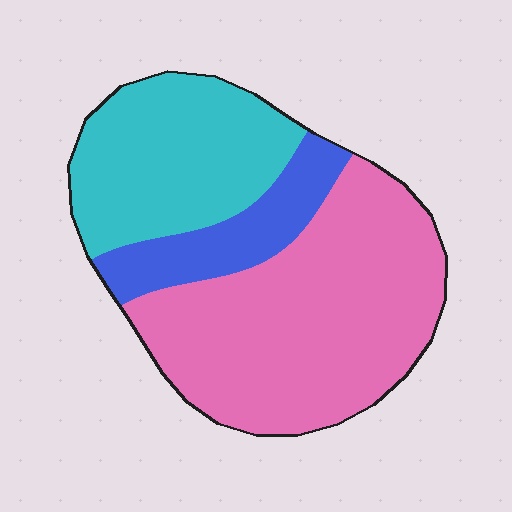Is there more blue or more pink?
Pink.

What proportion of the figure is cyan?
Cyan covers around 30% of the figure.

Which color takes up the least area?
Blue, at roughly 15%.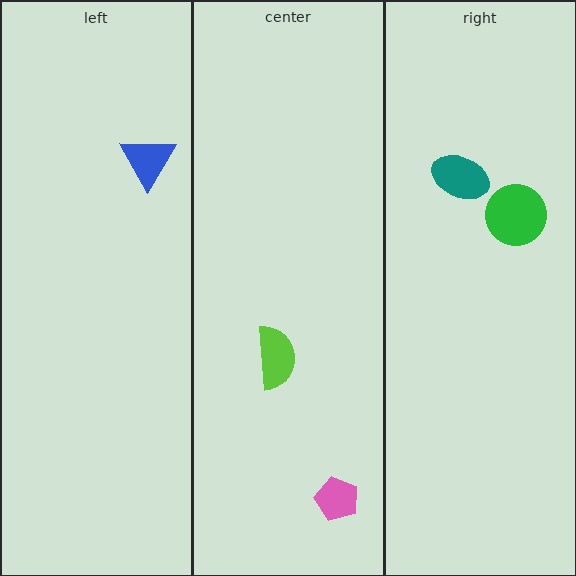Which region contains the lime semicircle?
The center region.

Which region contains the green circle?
The right region.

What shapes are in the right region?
The green circle, the teal ellipse.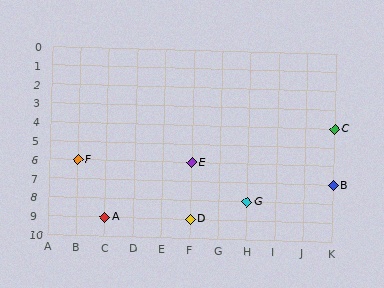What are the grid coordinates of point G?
Point G is at grid coordinates (H, 8).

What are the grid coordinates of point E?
Point E is at grid coordinates (F, 6).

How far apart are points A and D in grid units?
Points A and D are 3 columns apart.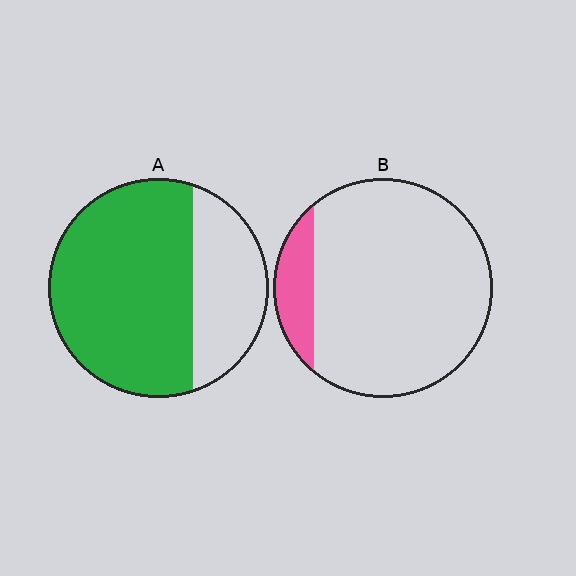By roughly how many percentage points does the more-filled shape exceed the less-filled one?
By roughly 55 percentage points (A over B).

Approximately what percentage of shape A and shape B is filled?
A is approximately 70% and B is approximately 15%.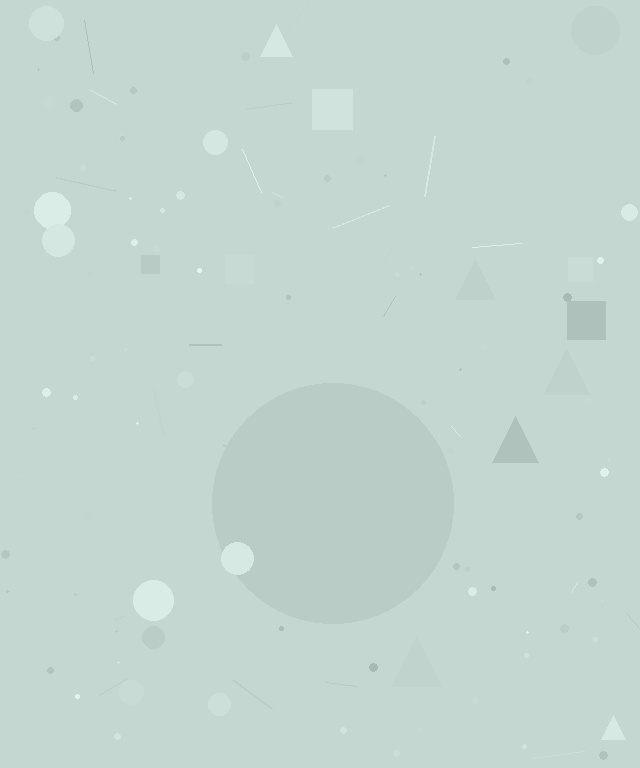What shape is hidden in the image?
A circle is hidden in the image.